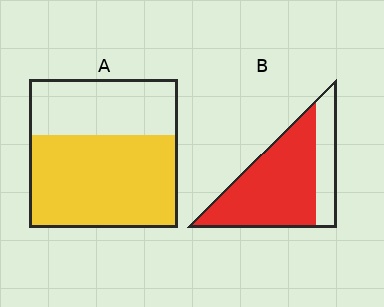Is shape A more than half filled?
Yes.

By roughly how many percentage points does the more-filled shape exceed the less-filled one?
By roughly 10 percentage points (B over A).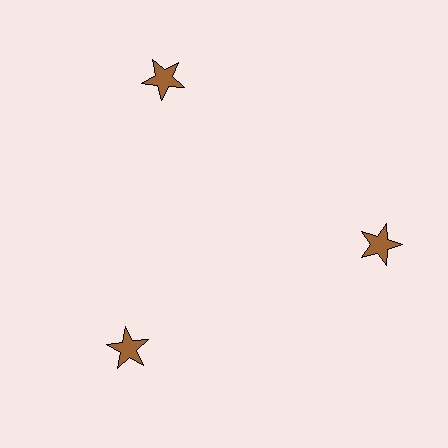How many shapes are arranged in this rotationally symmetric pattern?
There are 3 shapes, arranged in 3 groups of 1.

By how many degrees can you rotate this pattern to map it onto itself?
The pattern maps onto itself every 120 degrees of rotation.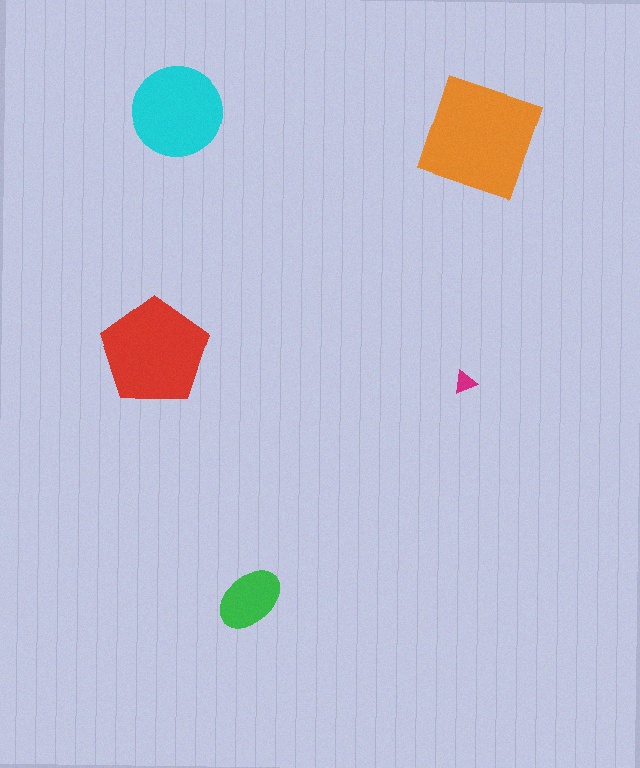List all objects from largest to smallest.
The orange square, the red pentagon, the cyan circle, the green ellipse, the magenta triangle.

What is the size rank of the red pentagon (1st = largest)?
2nd.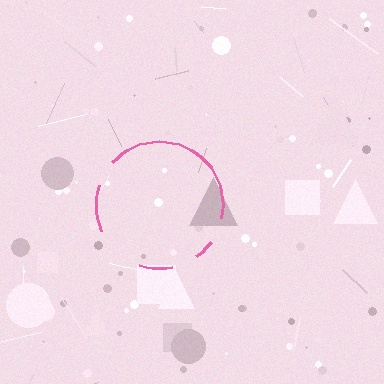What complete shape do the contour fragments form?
The contour fragments form a circle.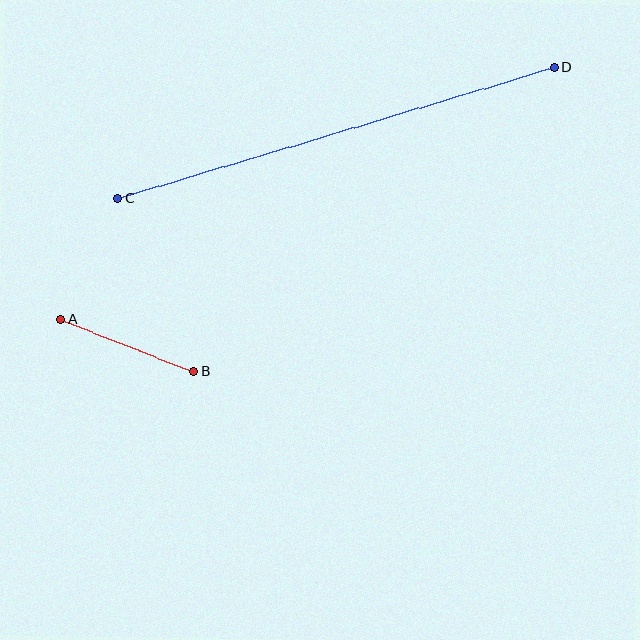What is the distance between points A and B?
The distance is approximately 143 pixels.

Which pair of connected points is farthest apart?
Points C and D are farthest apart.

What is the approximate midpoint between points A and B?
The midpoint is at approximately (127, 345) pixels.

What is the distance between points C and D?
The distance is approximately 456 pixels.